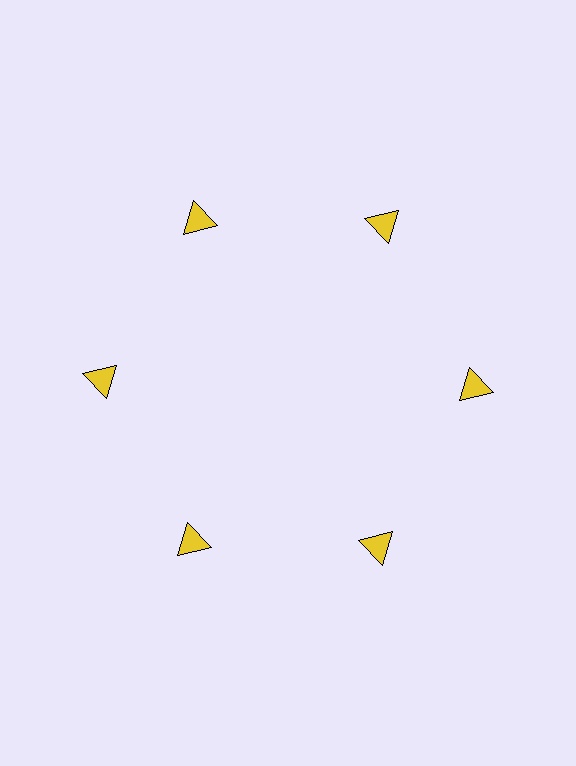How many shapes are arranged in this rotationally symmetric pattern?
There are 6 shapes, arranged in 6 groups of 1.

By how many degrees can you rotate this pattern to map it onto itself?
The pattern maps onto itself every 60 degrees of rotation.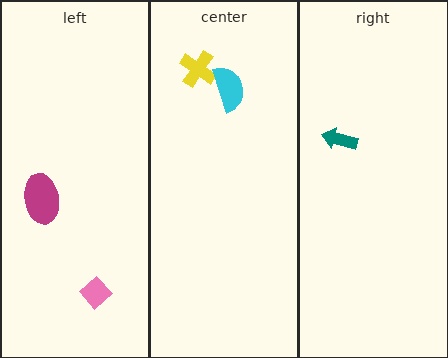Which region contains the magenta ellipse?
The left region.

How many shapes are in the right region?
1.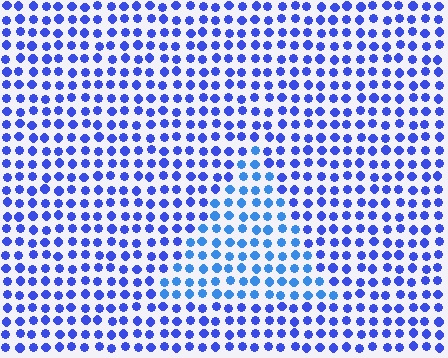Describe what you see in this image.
The image is filled with small blue elements in a uniform arrangement. A triangle-shaped region is visible where the elements are tinted to a slightly different hue, forming a subtle color boundary.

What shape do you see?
I see a triangle.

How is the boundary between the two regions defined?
The boundary is defined purely by a slight shift in hue (about 23 degrees). Spacing, size, and orientation are identical on both sides.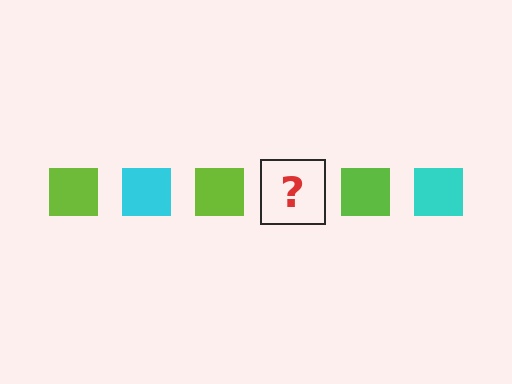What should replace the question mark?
The question mark should be replaced with a cyan square.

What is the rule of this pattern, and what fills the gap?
The rule is that the pattern cycles through lime, cyan squares. The gap should be filled with a cyan square.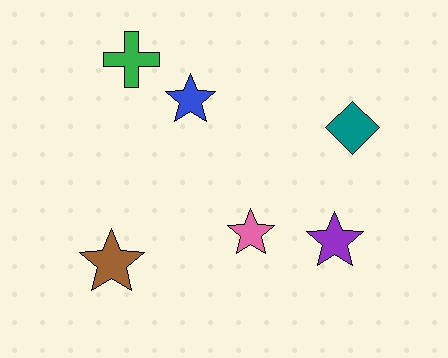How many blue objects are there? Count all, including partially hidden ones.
There is 1 blue object.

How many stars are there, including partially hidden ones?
There are 4 stars.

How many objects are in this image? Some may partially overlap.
There are 6 objects.